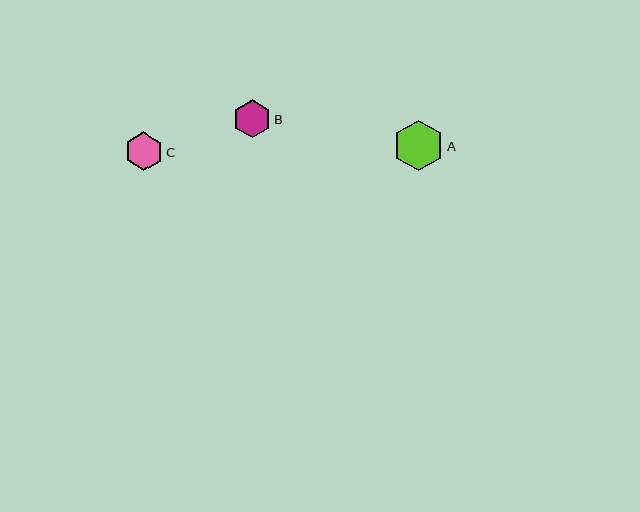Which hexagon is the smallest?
Hexagon B is the smallest with a size of approximately 38 pixels.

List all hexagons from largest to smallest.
From largest to smallest: A, C, B.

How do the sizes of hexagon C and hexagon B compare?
Hexagon C and hexagon B are approximately the same size.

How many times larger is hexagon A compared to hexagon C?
Hexagon A is approximately 1.3 times the size of hexagon C.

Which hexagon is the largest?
Hexagon A is the largest with a size of approximately 51 pixels.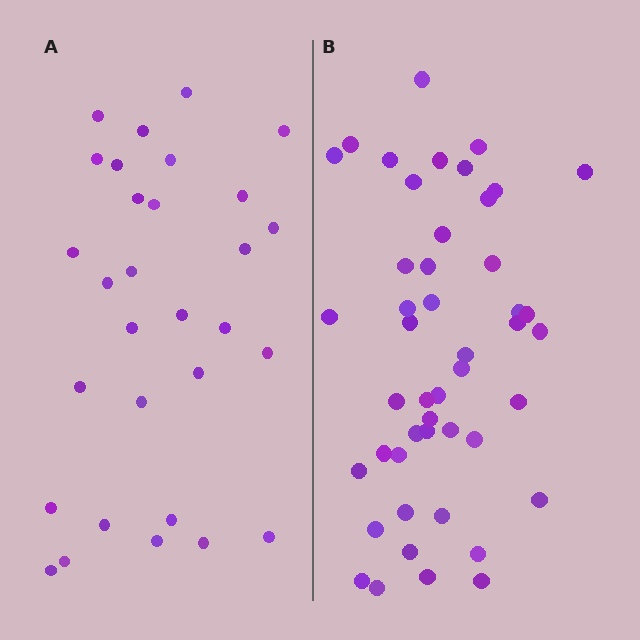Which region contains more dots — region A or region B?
Region B (the right region) has more dots.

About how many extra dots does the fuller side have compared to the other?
Region B has approximately 15 more dots than region A.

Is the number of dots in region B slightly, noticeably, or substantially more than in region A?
Region B has substantially more. The ratio is roughly 1.6 to 1.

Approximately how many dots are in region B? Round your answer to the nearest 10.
About 50 dots. (The exact count is 47, which rounds to 50.)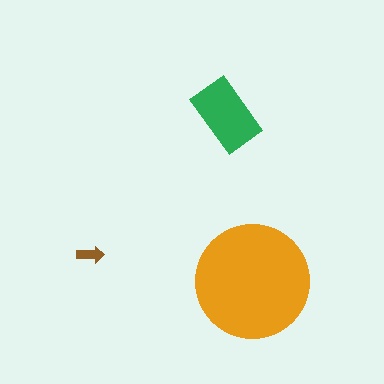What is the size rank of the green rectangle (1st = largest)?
2nd.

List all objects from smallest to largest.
The brown arrow, the green rectangle, the orange circle.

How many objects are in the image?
There are 3 objects in the image.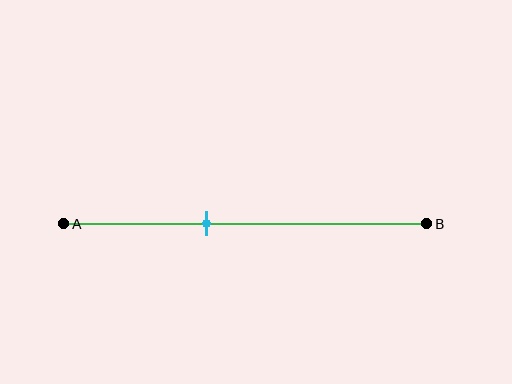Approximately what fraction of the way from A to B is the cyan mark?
The cyan mark is approximately 40% of the way from A to B.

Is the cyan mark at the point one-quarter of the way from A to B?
No, the mark is at about 40% from A, not at the 25% one-quarter point.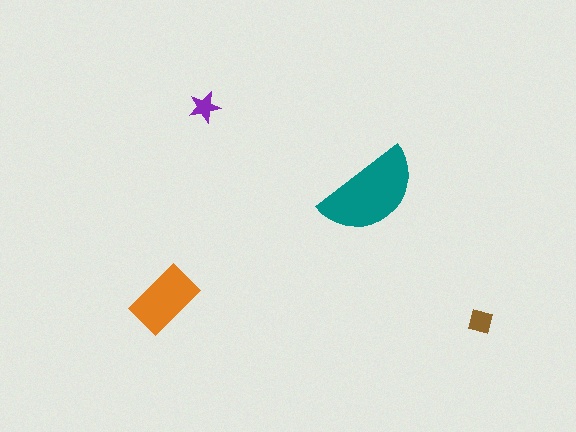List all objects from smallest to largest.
The purple star, the brown diamond, the orange rectangle, the teal semicircle.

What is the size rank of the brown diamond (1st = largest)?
3rd.